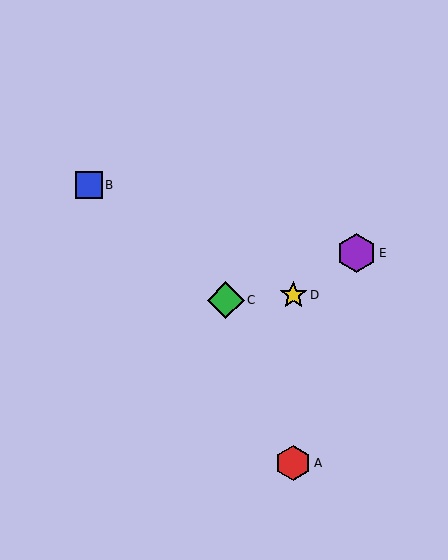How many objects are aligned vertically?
2 objects (A, D) are aligned vertically.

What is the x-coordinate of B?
Object B is at x≈89.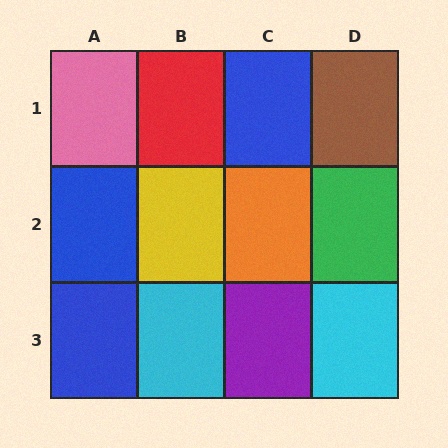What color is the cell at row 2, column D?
Green.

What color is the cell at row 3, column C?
Purple.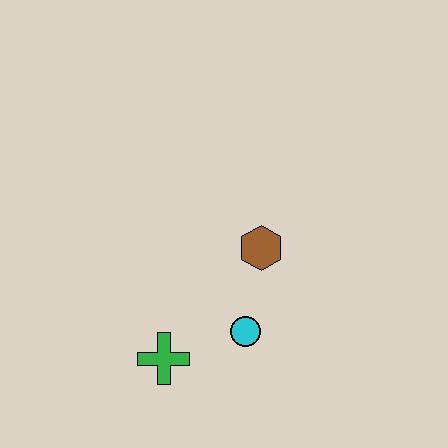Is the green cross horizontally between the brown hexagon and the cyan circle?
No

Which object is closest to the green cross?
The cyan circle is closest to the green cross.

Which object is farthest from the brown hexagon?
The green cross is farthest from the brown hexagon.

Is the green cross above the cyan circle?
No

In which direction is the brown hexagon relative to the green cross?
The brown hexagon is above the green cross.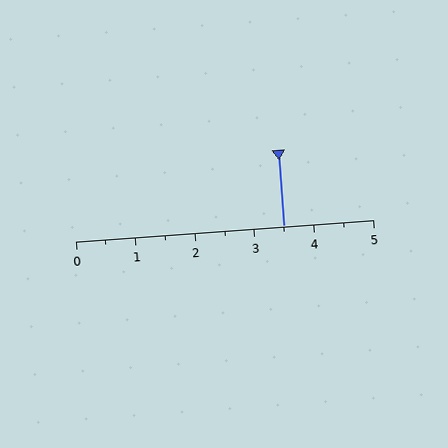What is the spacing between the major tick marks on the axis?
The major ticks are spaced 1 apart.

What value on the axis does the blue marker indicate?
The marker indicates approximately 3.5.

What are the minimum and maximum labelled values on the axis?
The axis runs from 0 to 5.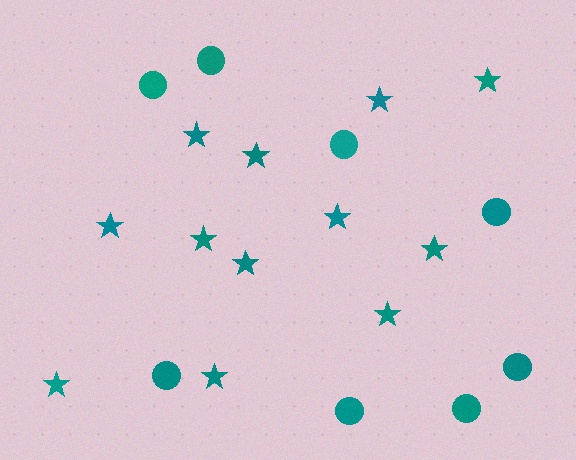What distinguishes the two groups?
There are 2 groups: one group of circles (8) and one group of stars (12).